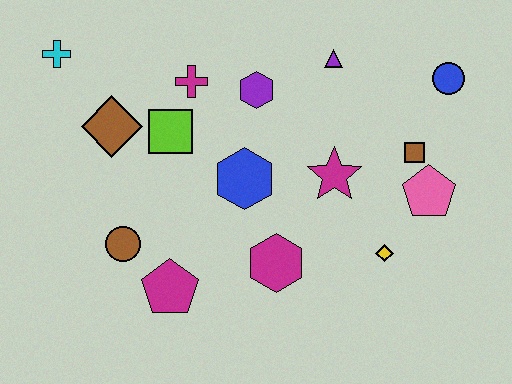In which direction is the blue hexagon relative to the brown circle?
The blue hexagon is to the right of the brown circle.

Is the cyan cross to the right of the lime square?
No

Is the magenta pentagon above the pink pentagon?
No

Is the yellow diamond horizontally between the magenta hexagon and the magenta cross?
No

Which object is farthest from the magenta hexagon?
The cyan cross is farthest from the magenta hexagon.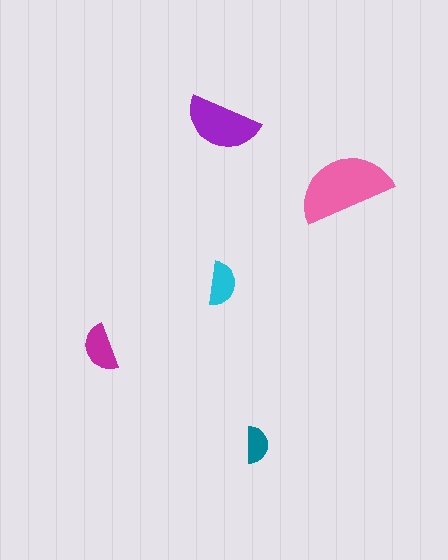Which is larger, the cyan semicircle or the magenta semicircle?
The magenta one.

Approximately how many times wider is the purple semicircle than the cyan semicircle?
About 1.5 times wider.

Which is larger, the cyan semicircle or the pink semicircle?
The pink one.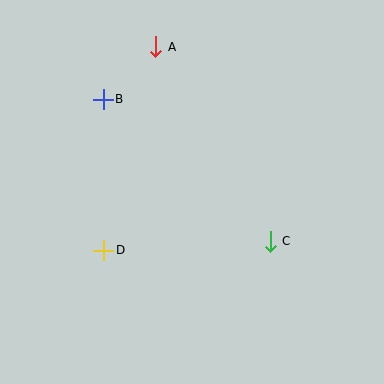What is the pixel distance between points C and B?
The distance between C and B is 219 pixels.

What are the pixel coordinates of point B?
Point B is at (103, 99).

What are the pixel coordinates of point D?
Point D is at (104, 250).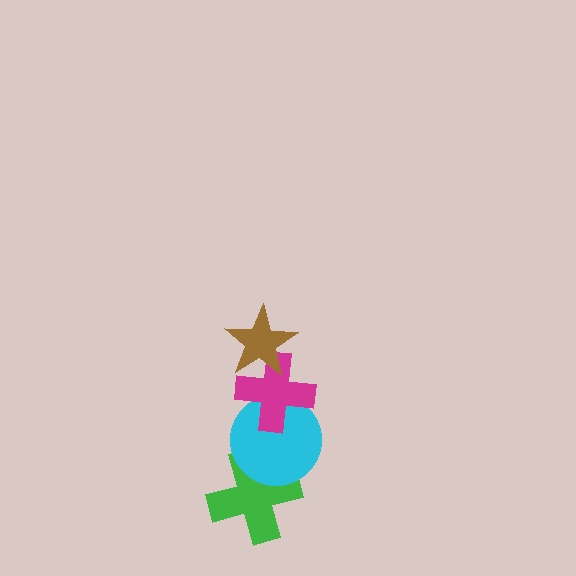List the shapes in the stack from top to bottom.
From top to bottom: the brown star, the magenta cross, the cyan circle, the green cross.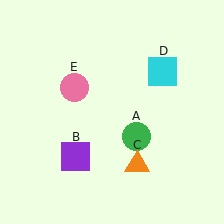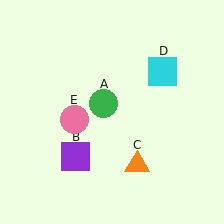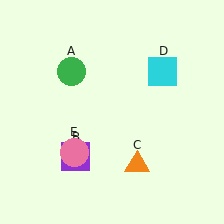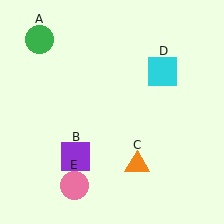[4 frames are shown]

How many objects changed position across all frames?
2 objects changed position: green circle (object A), pink circle (object E).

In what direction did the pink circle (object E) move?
The pink circle (object E) moved down.